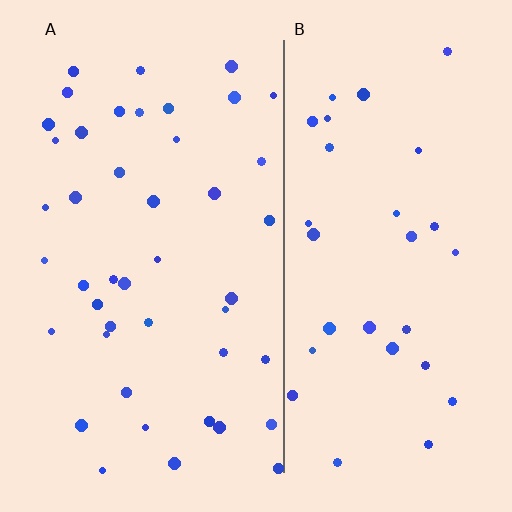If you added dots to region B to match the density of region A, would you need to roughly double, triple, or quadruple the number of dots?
Approximately double.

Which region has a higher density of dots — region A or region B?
A (the left).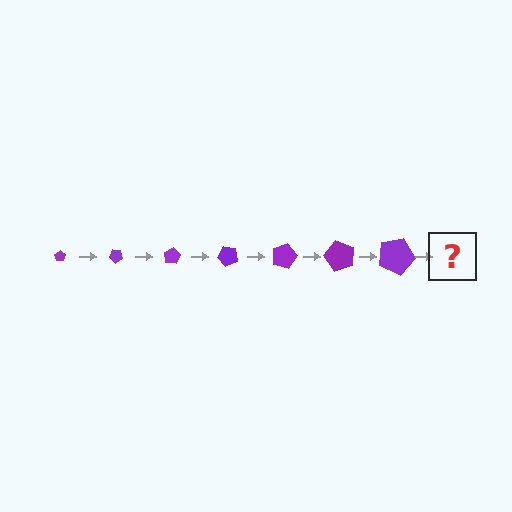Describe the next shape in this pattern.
It should be a pentagon, larger than the previous one and rotated 280 degrees from the start.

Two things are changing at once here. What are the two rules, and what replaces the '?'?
The two rules are that the pentagon grows larger each step and it rotates 40 degrees each step. The '?' should be a pentagon, larger than the previous one and rotated 280 degrees from the start.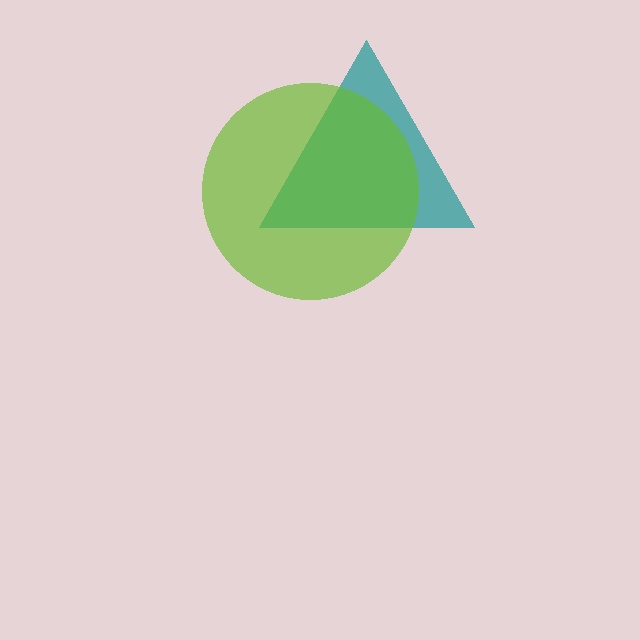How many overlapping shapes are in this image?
There are 2 overlapping shapes in the image.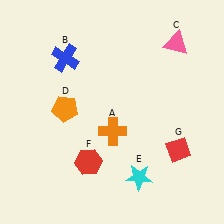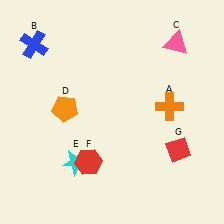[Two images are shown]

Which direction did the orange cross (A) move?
The orange cross (A) moved right.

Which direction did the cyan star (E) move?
The cyan star (E) moved left.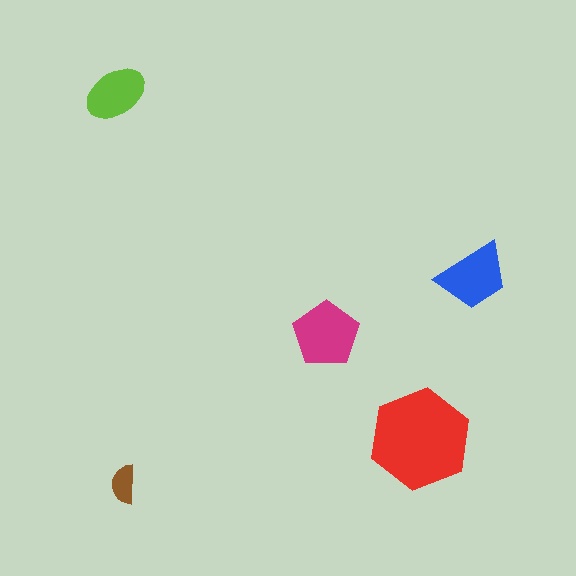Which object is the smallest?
The brown semicircle.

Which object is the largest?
The red hexagon.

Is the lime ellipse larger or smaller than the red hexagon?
Smaller.